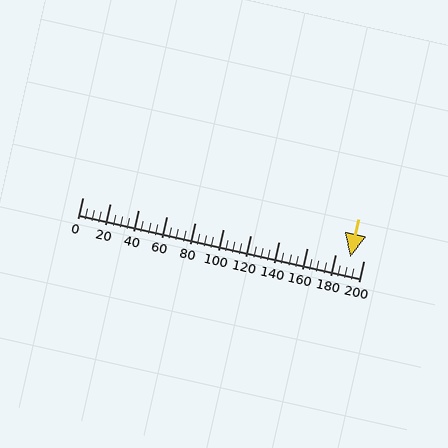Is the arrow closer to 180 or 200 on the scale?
The arrow is closer to 200.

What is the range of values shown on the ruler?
The ruler shows values from 0 to 200.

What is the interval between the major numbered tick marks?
The major tick marks are spaced 20 units apart.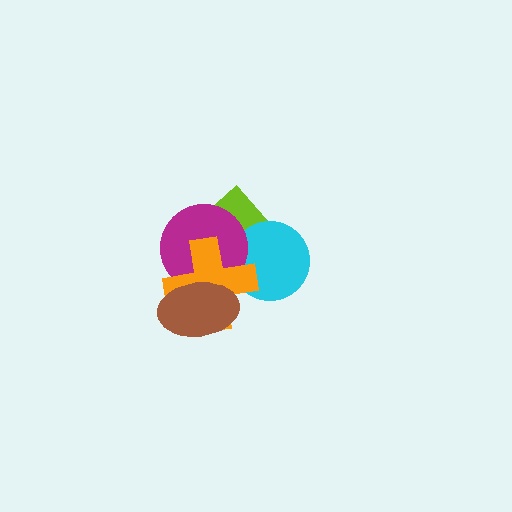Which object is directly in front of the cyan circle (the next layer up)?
The magenta circle is directly in front of the cyan circle.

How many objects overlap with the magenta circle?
4 objects overlap with the magenta circle.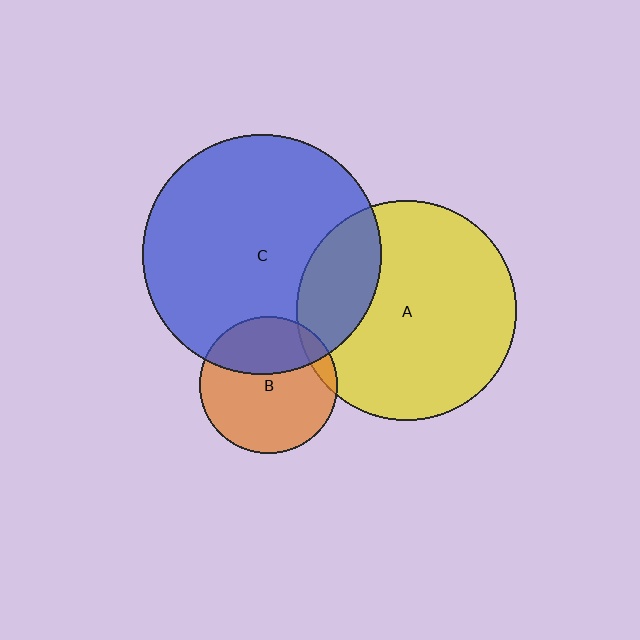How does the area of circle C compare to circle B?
Approximately 3.0 times.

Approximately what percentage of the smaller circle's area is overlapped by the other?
Approximately 25%.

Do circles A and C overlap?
Yes.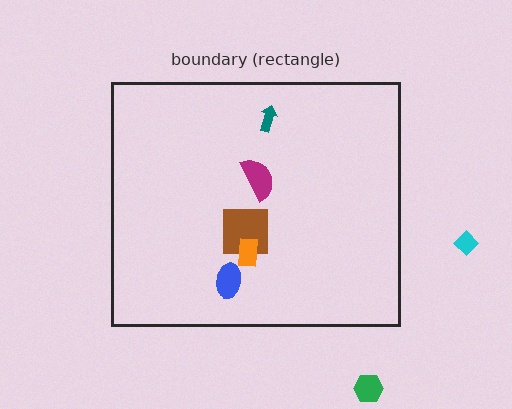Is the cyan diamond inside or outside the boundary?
Outside.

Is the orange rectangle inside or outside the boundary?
Inside.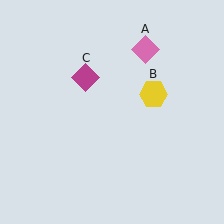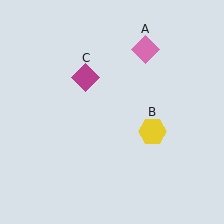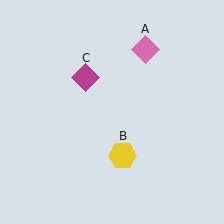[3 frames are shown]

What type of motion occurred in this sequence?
The yellow hexagon (object B) rotated clockwise around the center of the scene.